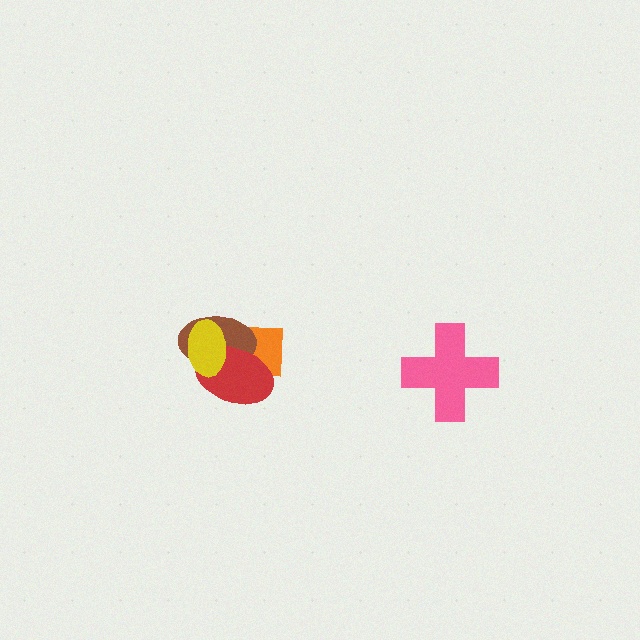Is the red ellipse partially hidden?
Yes, it is partially covered by another shape.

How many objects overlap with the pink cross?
0 objects overlap with the pink cross.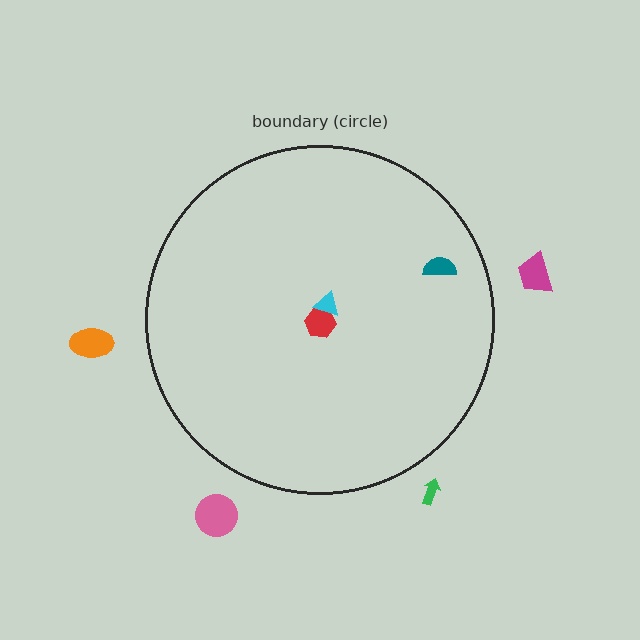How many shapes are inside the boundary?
3 inside, 4 outside.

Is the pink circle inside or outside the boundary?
Outside.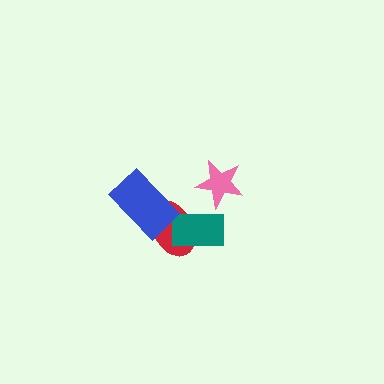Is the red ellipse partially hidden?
Yes, it is partially covered by another shape.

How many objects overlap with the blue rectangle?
1 object overlaps with the blue rectangle.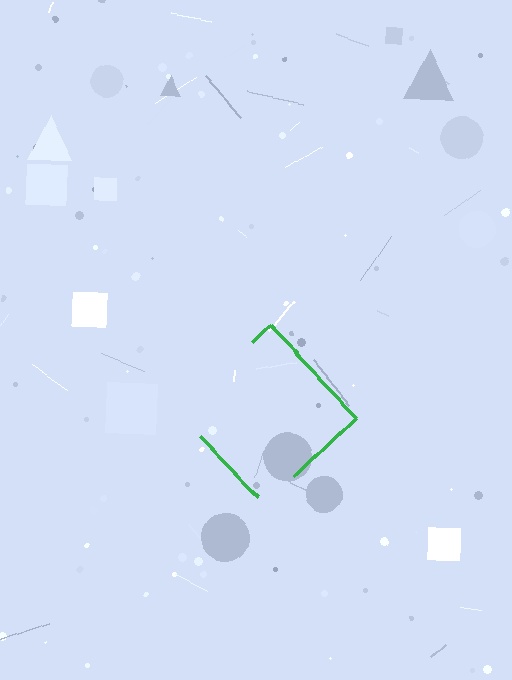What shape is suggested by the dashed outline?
The dashed outline suggests a diamond.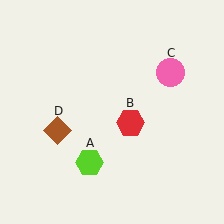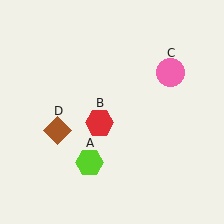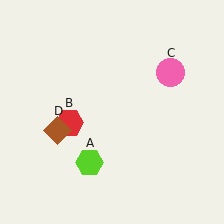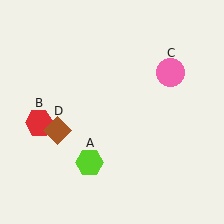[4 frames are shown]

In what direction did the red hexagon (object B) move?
The red hexagon (object B) moved left.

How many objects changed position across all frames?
1 object changed position: red hexagon (object B).